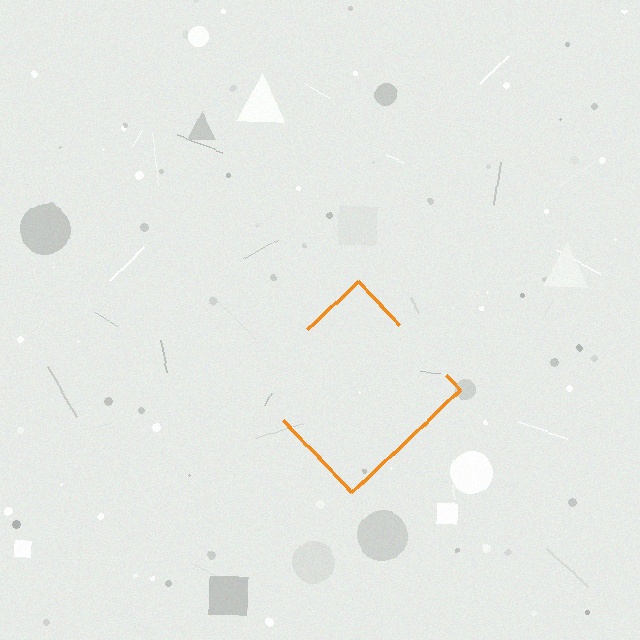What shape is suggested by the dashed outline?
The dashed outline suggests a diamond.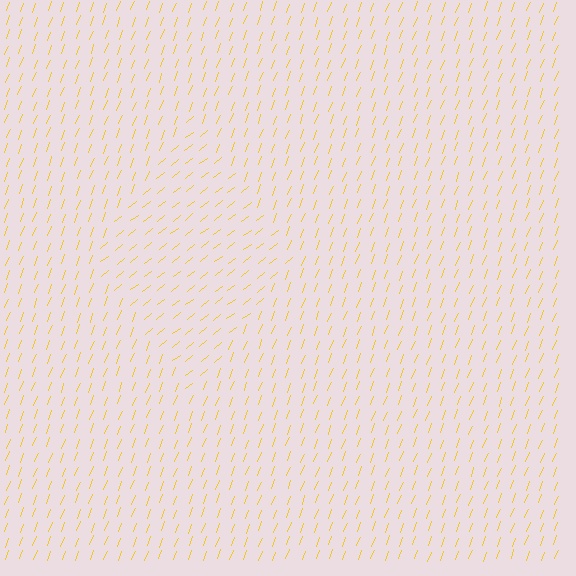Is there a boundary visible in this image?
Yes, there is a texture boundary formed by a change in line orientation.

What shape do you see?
I see a diamond.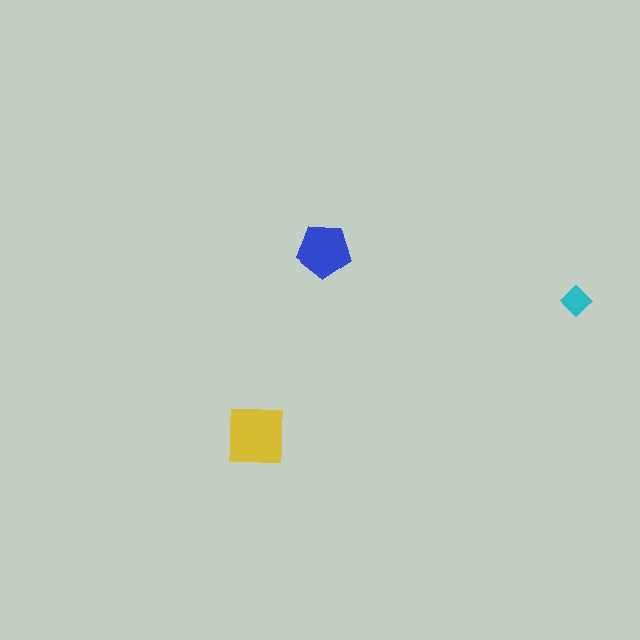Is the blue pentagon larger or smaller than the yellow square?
Smaller.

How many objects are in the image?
There are 3 objects in the image.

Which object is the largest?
The yellow square.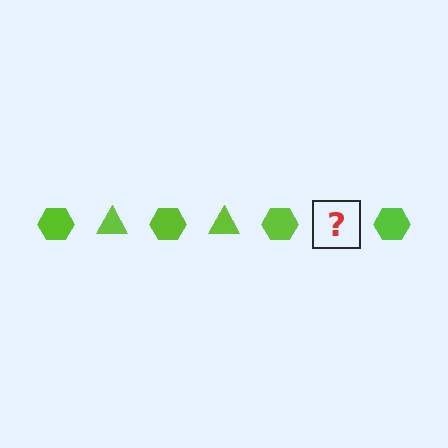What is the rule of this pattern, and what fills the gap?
The rule is that the pattern cycles through hexagon, triangle shapes in lime. The gap should be filled with a lime triangle.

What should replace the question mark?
The question mark should be replaced with a lime triangle.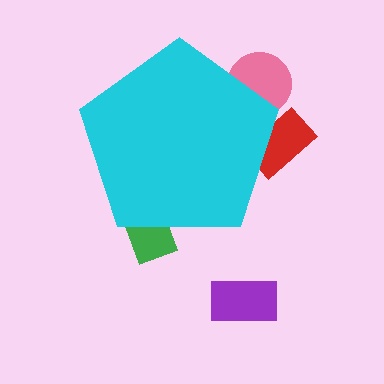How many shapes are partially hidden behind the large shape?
3 shapes are partially hidden.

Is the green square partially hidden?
Yes, the green square is partially hidden behind the cyan pentagon.